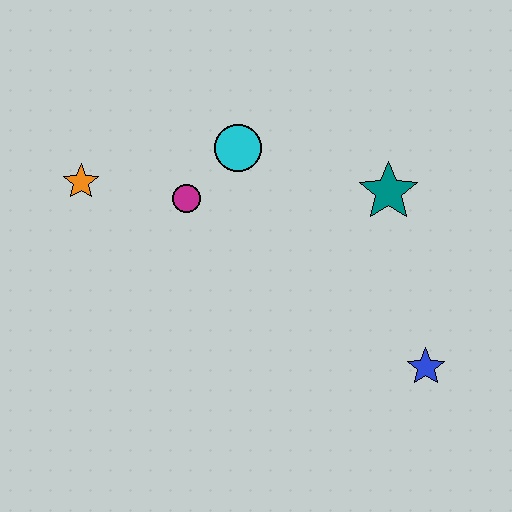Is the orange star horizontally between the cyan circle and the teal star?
No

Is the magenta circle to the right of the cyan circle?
No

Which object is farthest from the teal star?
The orange star is farthest from the teal star.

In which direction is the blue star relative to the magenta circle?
The blue star is to the right of the magenta circle.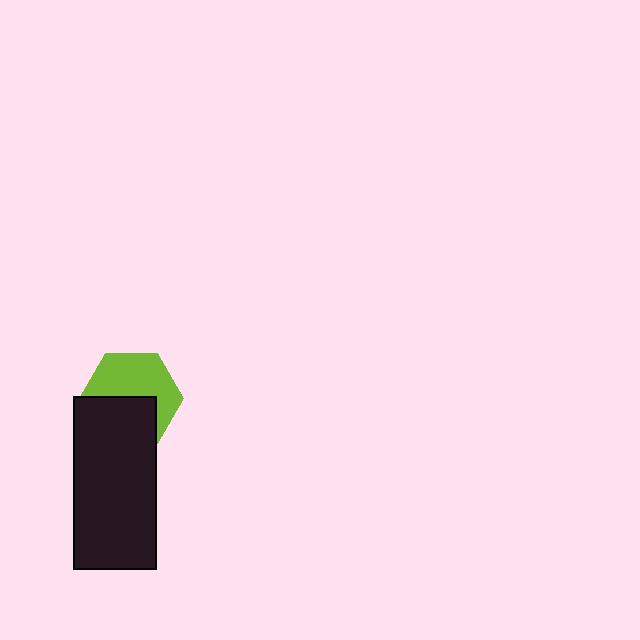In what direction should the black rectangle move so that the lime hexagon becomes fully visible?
The black rectangle should move down. That is the shortest direction to clear the overlap and leave the lime hexagon fully visible.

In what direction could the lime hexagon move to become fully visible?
The lime hexagon could move up. That would shift it out from behind the black rectangle entirely.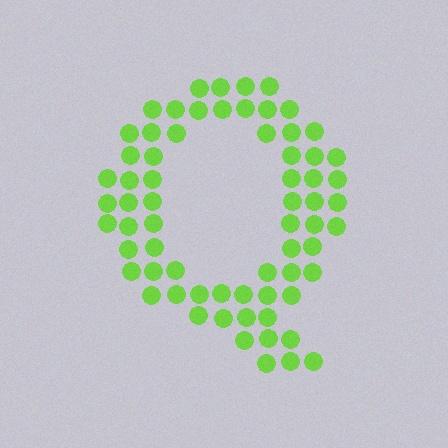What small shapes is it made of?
It is made of small circles.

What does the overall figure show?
The overall figure shows the letter Q.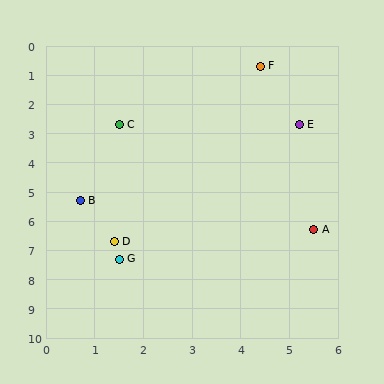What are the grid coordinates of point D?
Point D is at approximately (1.4, 6.7).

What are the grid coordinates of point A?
Point A is at approximately (5.5, 6.3).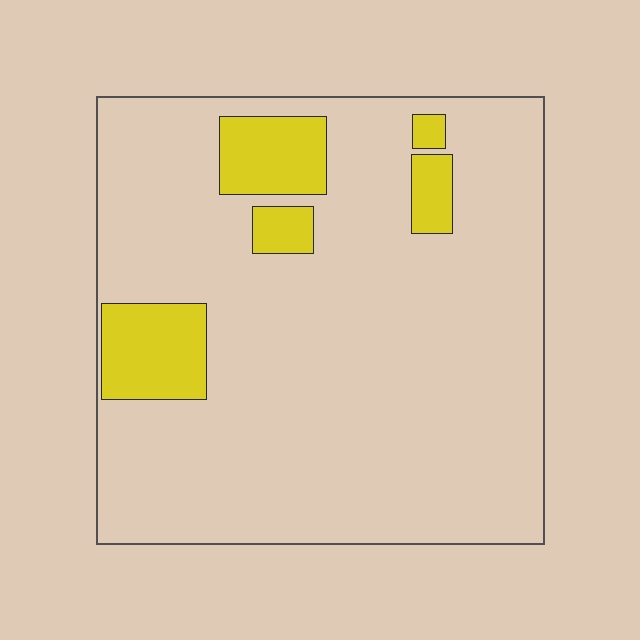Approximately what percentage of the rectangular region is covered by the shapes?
Approximately 15%.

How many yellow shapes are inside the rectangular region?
5.